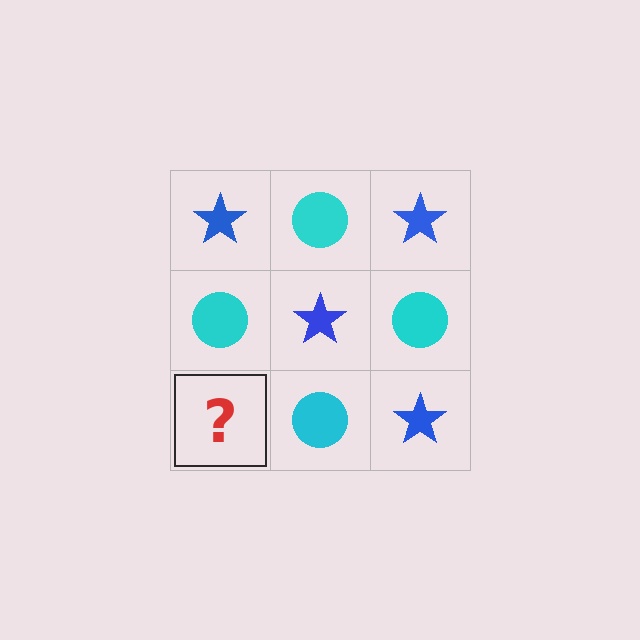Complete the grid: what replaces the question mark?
The question mark should be replaced with a blue star.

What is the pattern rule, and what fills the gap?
The rule is that it alternates blue star and cyan circle in a checkerboard pattern. The gap should be filled with a blue star.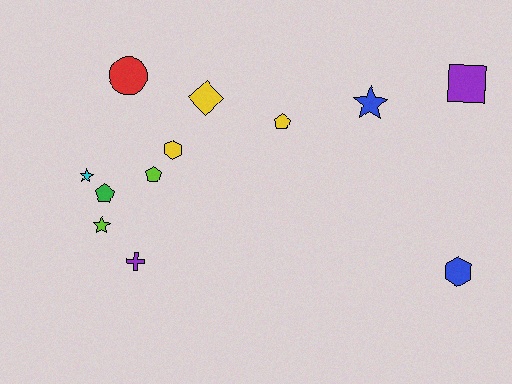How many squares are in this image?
There is 1 square.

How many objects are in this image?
There are 12 objects.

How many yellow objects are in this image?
There are 3 yellow objects.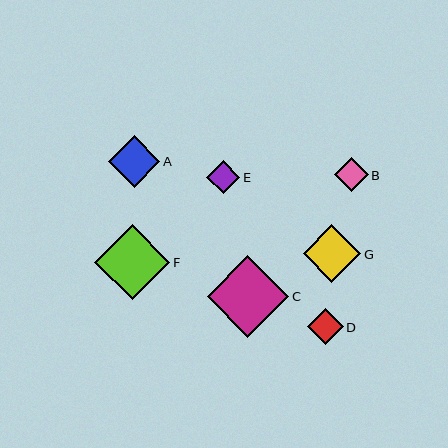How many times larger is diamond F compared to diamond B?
Diamond F is approximately 2.2 times the size of diamond B.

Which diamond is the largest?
Diamond C is the largest with a size of approximately 82 pixels.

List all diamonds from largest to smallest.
From largest to smallest: C, F, G, A, D, B, E.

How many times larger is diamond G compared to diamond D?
Diamond G is approximately 1.6 times the size of diamond D.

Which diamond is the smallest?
Diamond E is the smallest with a size of approximately 33 pixels.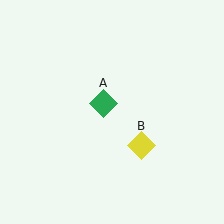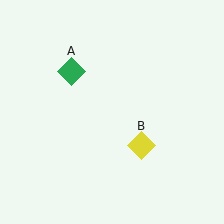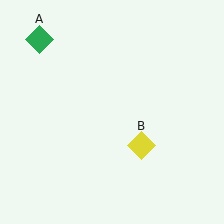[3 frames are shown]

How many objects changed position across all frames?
1 object changed position: green diamond (object A).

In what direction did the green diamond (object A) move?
The green diamond (object A) moved up and to the left.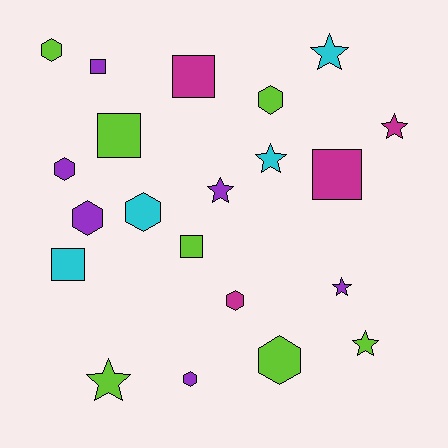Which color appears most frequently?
Lime, with 7 objects.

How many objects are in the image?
There are 21 objects.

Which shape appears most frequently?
Hexagon, with 8 objects.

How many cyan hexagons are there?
There is 1 cyan hexagon.